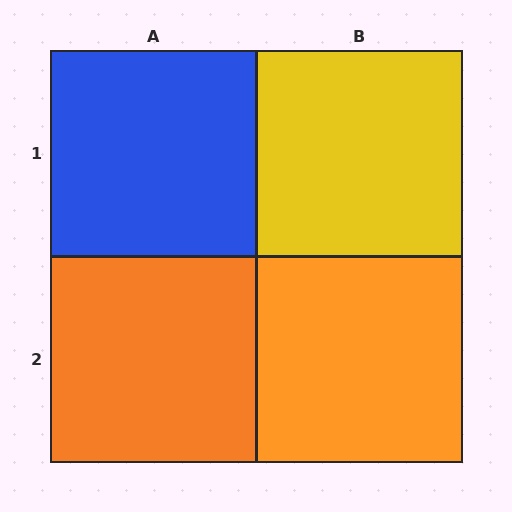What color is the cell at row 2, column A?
Orange.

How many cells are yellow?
1 cell is yellow.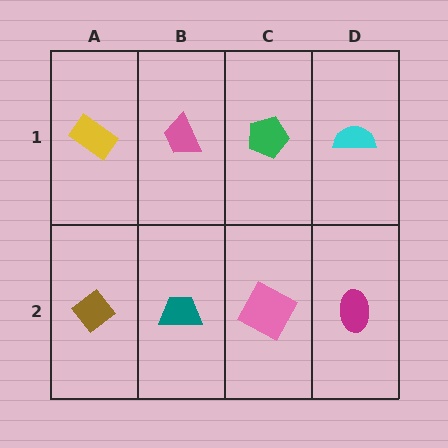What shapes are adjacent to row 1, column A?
A brown diamond (row 2, column A), a pink trapezoid (row 1, column B).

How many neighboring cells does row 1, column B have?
3.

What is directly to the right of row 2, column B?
A pink square.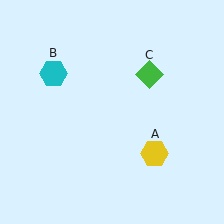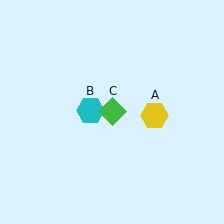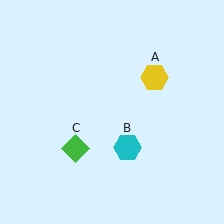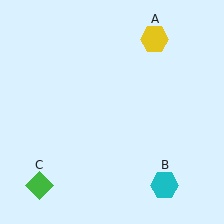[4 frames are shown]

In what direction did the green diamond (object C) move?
The green diamond (object C) moved down and to the left.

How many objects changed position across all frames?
3 objects changed position: yellow hexagon (object A), cyan hexagon (object B), green diamond (object C).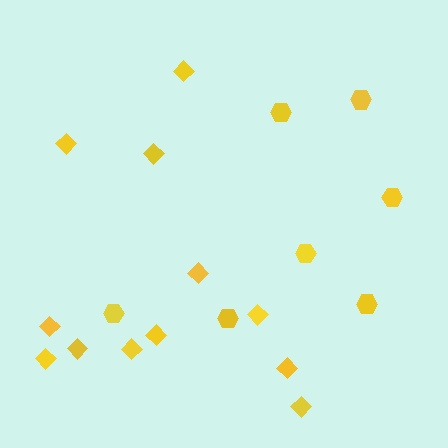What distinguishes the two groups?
There are 2 groups: one group of hexagons (7) and one group of diamonds (12).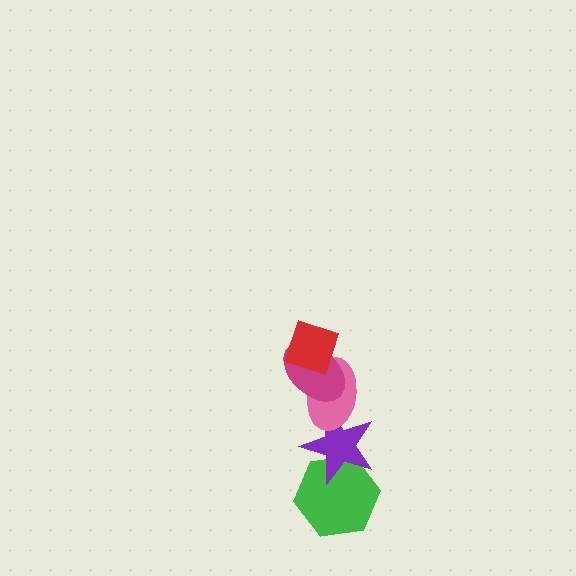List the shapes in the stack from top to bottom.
From top to bottom: the red diamond, the magenta ellipse, the pink ellipse, the purple star, the green hexagon.